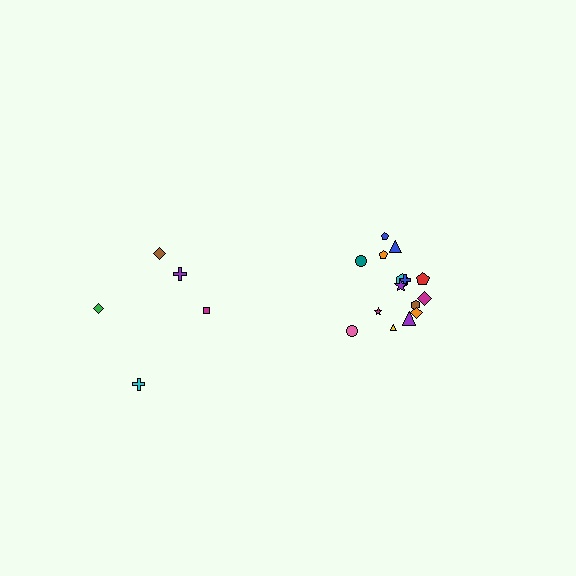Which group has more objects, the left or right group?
The right group.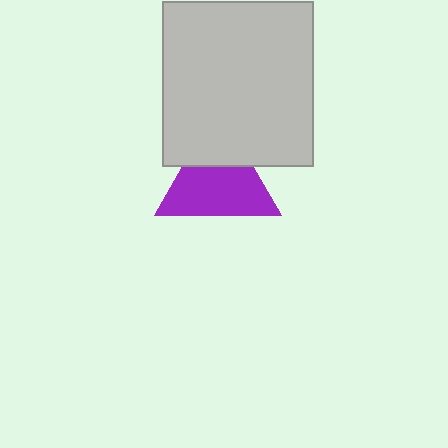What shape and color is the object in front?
The object in front is a light gray rectangle.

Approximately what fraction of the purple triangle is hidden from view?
Roughly 32% of the purple triangle is hidden behind the light gray rectangle.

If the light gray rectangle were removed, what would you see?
You would see the complete purple triangle.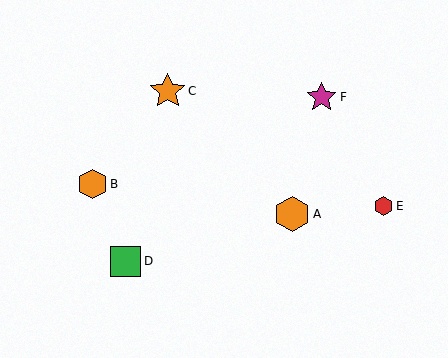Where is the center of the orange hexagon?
The center of the orange hexagon is at (92, 184).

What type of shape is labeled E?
Shape E is a red hexagon.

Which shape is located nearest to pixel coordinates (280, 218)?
The orange hexagon (labeled A) at (292, 214) is nearest to that location.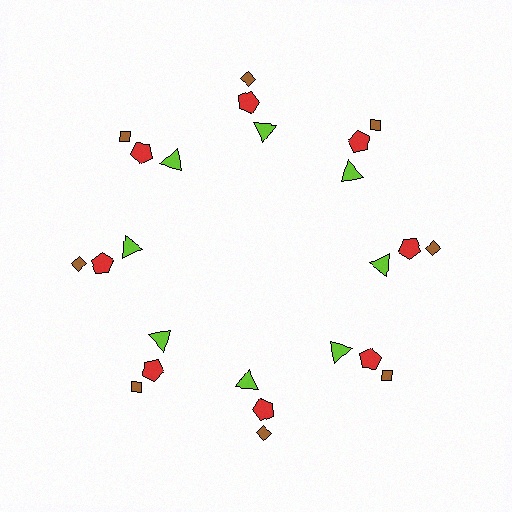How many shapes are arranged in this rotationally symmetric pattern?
There are 24 shapes, arranged in 8 groups of 3.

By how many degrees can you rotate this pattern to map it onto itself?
The pattern maps onto itself every 45 degrees of rotation.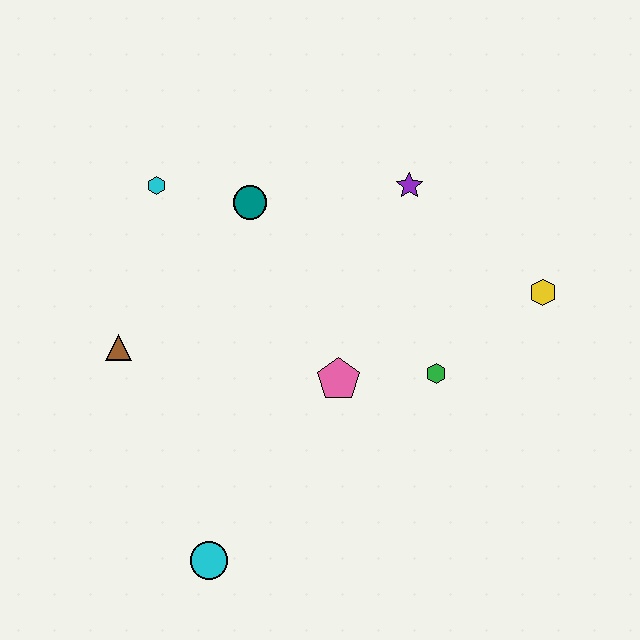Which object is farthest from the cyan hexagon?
The yellow hexagon is farthest from the cyan hexagon.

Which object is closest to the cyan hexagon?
The teal circle is closest to the cyan hexagon.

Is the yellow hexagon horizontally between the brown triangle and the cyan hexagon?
No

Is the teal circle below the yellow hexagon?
No